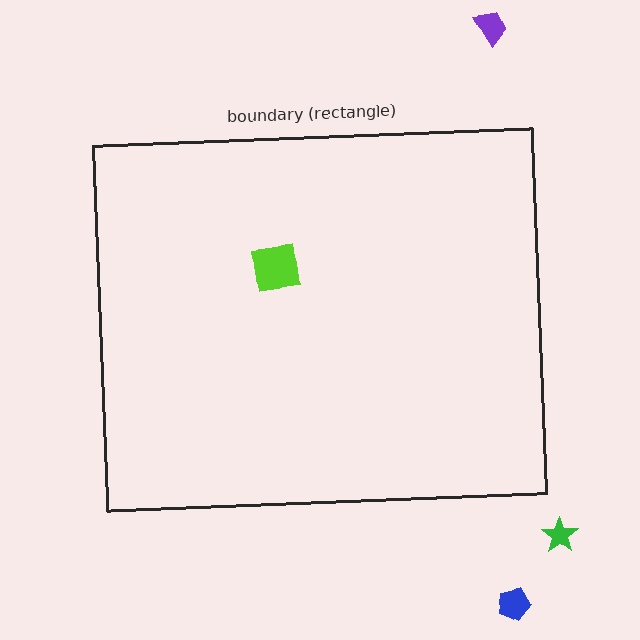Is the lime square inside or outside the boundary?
Inside.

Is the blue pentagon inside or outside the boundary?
Outside.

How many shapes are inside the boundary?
1 inside, 3 outside.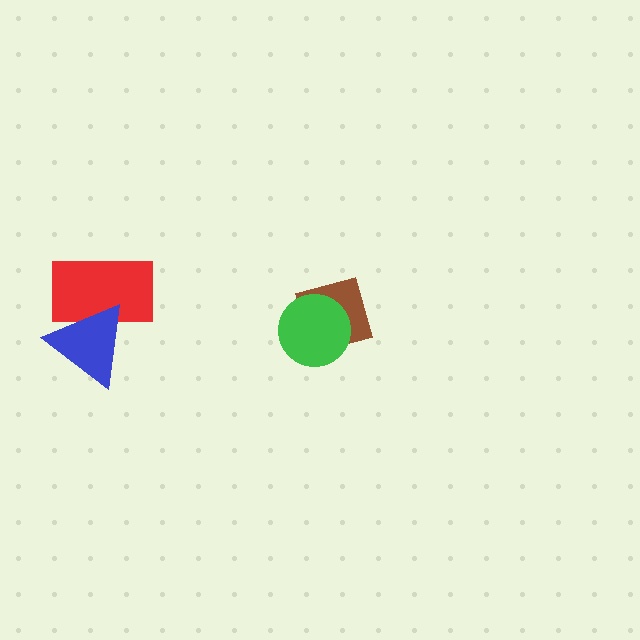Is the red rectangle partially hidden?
Yes, it is partially covered by another shape.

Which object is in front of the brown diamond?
The green circle is in front of the brown diamond.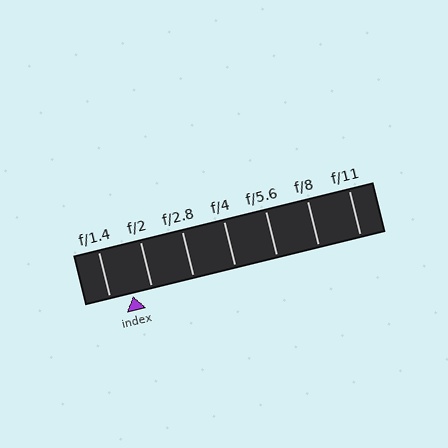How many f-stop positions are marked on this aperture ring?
There are 7 f-stop positions marked.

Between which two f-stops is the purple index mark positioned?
The index mark is between f/1.4 and f/2.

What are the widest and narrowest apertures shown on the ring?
The widest aperture shown is f/1.4 and the narrowest is f/11.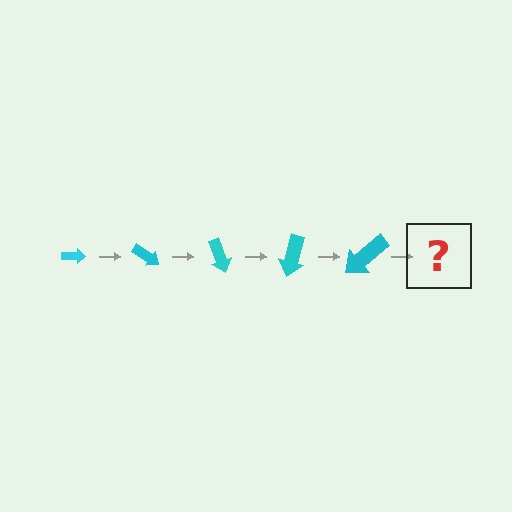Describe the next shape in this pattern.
It should be an arrow, larger than the previous one and rotated 175 degrees from the start.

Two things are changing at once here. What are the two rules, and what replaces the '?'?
The two rules are that the arrow grows larger each step and it rotates 35 degrees each step. The '?' should be an arrow, larger than the previous one and rotated 175 degrees from the start.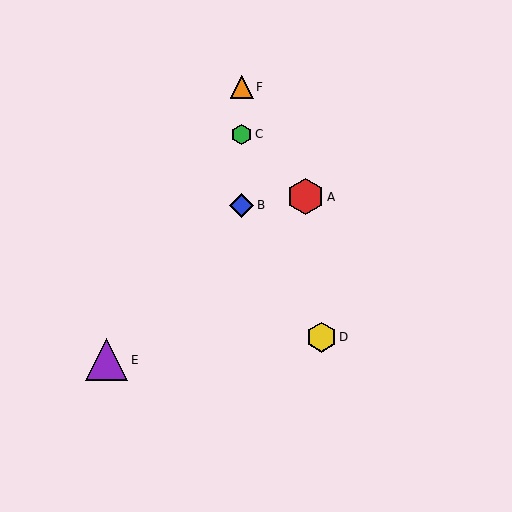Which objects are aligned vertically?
Objects B, C, F are aligned vertically.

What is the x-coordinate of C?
Object C is at x≈242.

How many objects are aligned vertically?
3 objects (B, C, F) are aligned vertically.